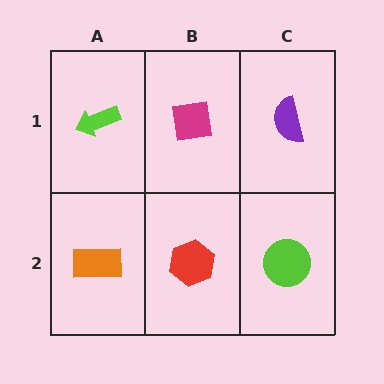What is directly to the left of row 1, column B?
A lime arrow.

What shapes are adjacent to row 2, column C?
A purple semicircle (row 1, column C), a red hexagon (row 2, column B).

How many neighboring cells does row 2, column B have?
3.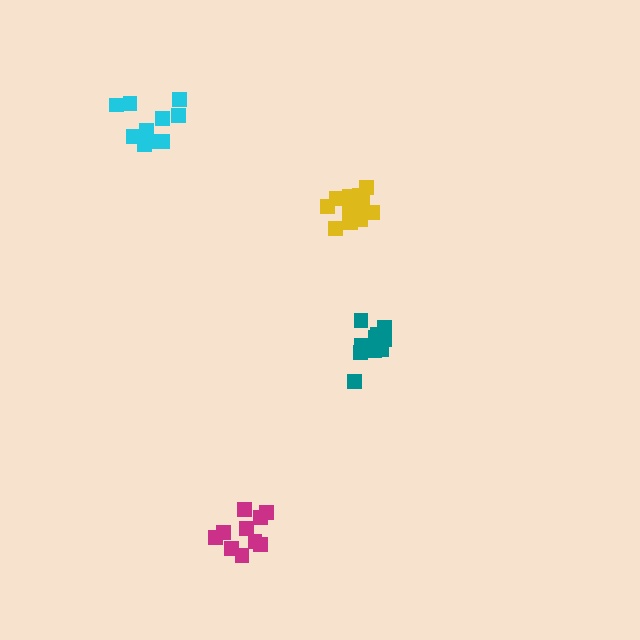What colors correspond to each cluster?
The clusters are colored: teal, cyan, magenta, yellow.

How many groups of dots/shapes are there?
There are 4 groups.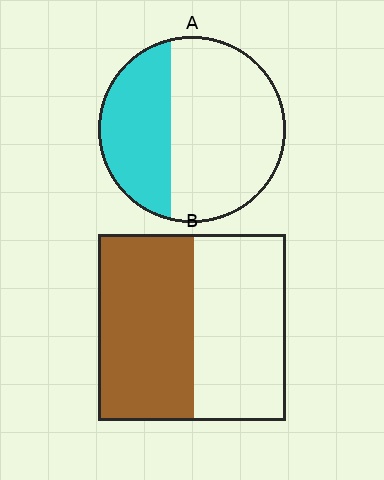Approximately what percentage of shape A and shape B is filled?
A is approximately 35% and B is approximately 50%.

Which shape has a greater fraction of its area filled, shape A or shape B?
Shape B.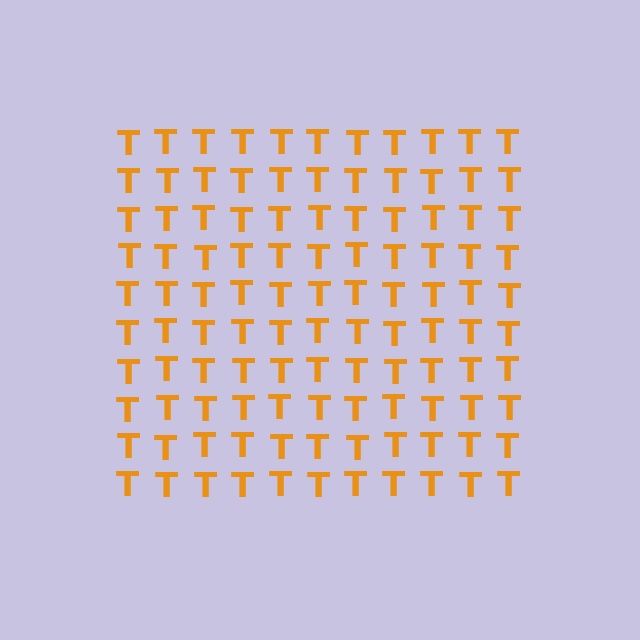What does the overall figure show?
The overall figure shows a square.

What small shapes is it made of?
It is made of small letter T's.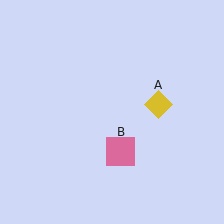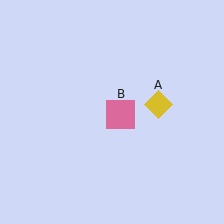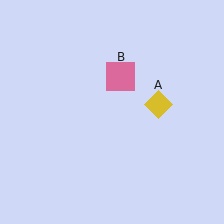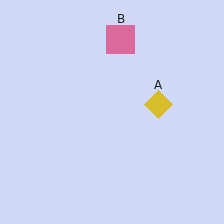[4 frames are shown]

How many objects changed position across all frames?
1 object changed position: pink square (object B).